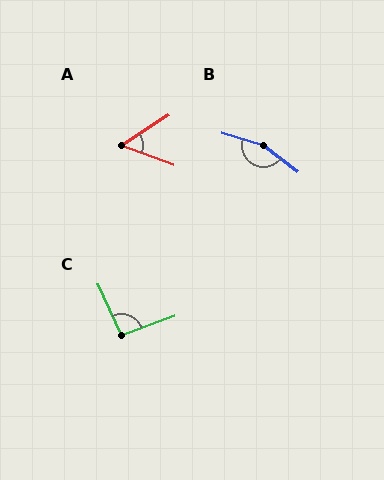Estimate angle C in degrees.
Approximately 94 degrees.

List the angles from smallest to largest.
A (53°), C (94°), B (159°).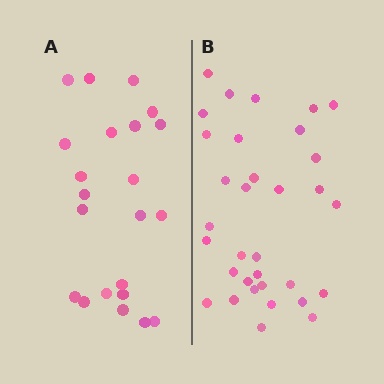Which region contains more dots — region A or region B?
Region B (the right region) has more dots.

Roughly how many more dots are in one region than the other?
Region B has roughly 12 or so more dots than region A.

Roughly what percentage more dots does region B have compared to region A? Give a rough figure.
About 50% more.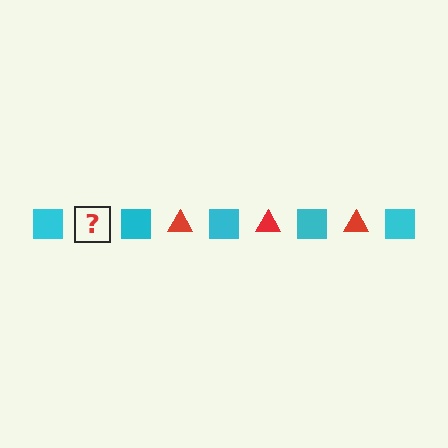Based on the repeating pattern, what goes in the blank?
The blank should be a red triangle.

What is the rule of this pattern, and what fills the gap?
The rule is that the pattern alternates between cyan square and red triangle. The gap should be filled with a red triangle.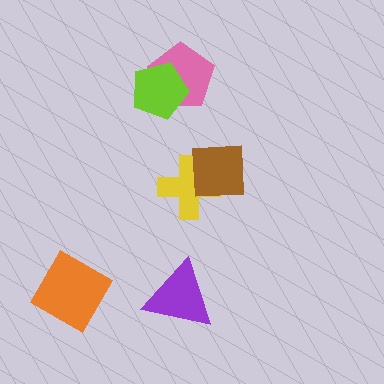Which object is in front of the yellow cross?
The brown square is in front of the yellow cross.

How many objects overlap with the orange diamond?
0 objects overlap with the orange diamond.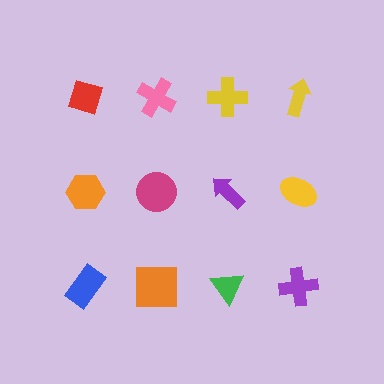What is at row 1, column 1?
A red diamond.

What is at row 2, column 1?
An orange hexagon.